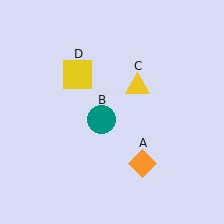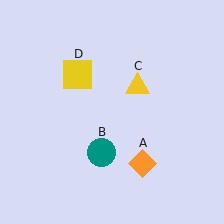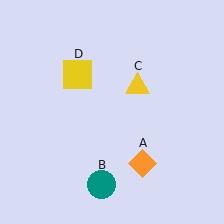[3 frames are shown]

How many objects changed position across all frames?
1 object changed position: teal circle (object B).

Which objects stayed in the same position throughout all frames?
Orange diamond (object A) and yellow triangle (object C) and yellow square (object D) remained stationary.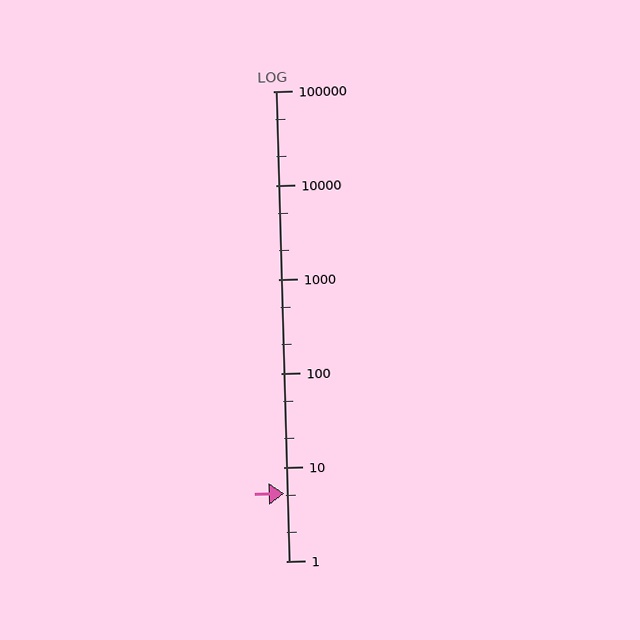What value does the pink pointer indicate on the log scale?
The pointer indicates approximately 5.2.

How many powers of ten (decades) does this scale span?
The scale spans 5 decades, from 1 to 100000.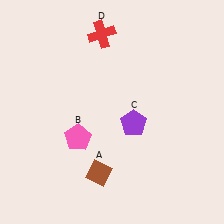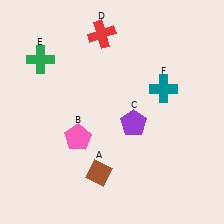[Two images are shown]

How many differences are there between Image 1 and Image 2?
There are 2 differences between the two images.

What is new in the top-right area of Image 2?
A teal cross (F) was added in the top-right area of Image 2.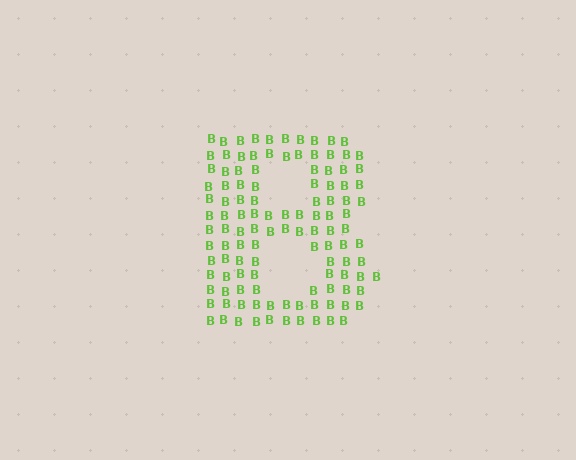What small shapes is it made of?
It is made of small letter B's.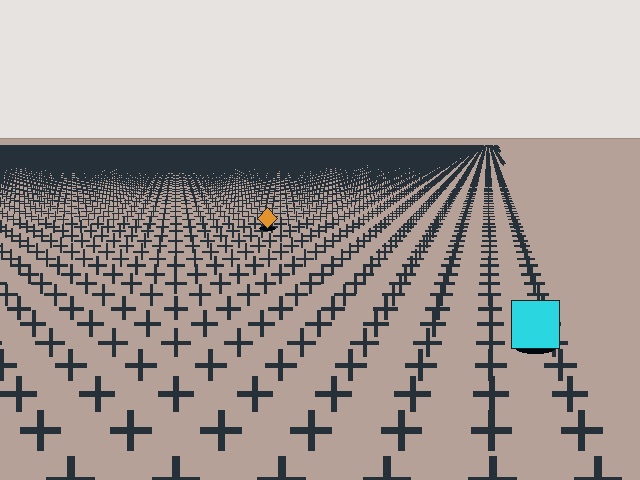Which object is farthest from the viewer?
The orange diamond is farthest from the viewer. It appears smaller and the ground texture around it is denser.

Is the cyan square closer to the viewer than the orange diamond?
Yes. The cyan square is closer — you can tell from the texture gradient: the ground texture is coarser near it.